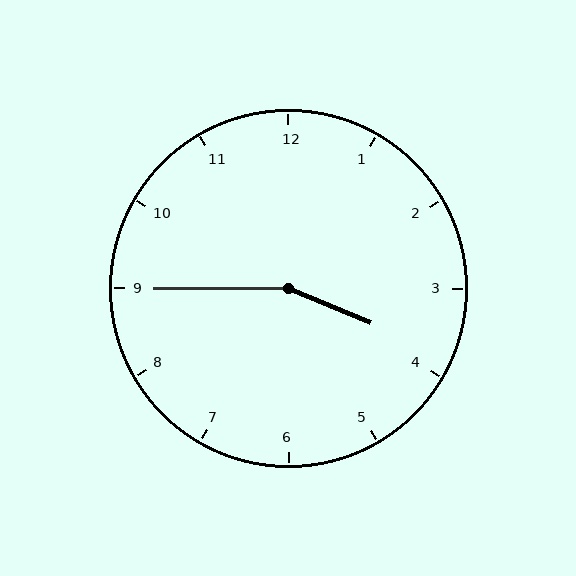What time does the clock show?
3:45.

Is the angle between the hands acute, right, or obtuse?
It is obtuse.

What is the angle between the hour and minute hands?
Approximately 158 degrees.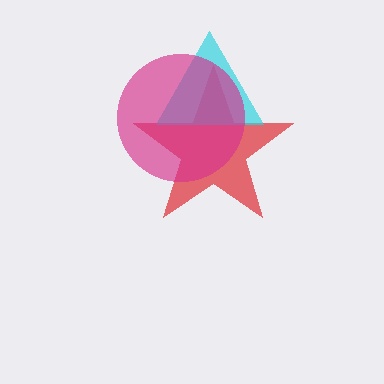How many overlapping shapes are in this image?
There are 3 overlapping shapes in the image.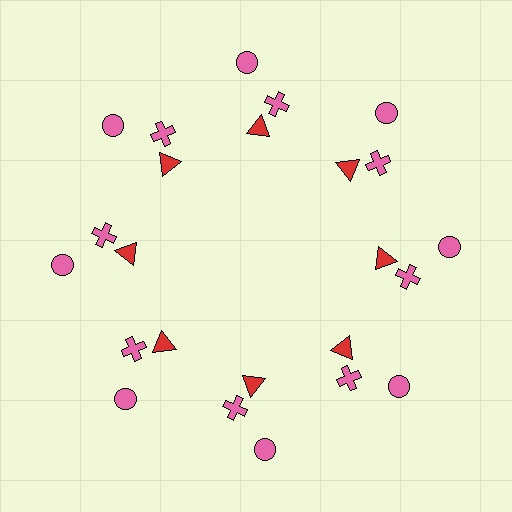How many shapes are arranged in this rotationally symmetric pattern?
There are 24 shapes, arranged in 8 groups of 3.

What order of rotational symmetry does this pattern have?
This pattern has 8-fold rotational symmetry.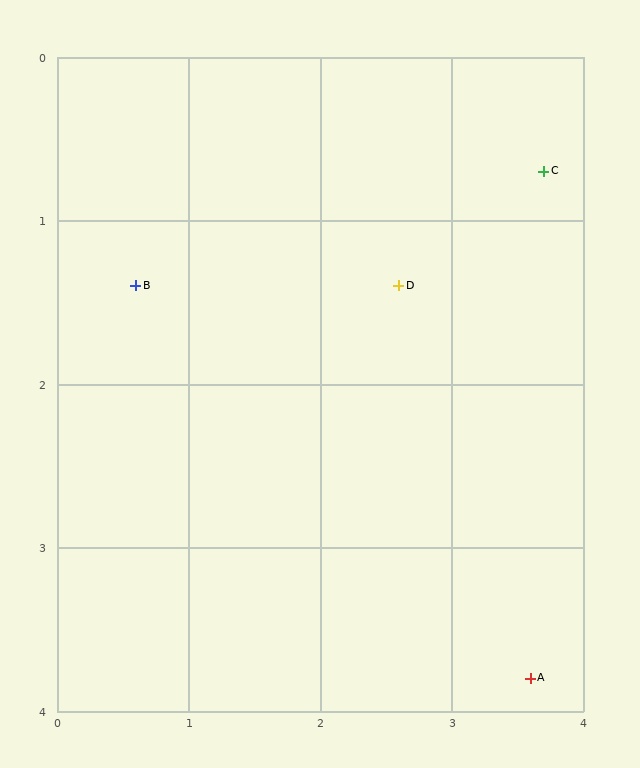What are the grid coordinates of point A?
Point A is at approximately (3.6, 3.8).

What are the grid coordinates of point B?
Point B is at approximately (0.6, 1.4).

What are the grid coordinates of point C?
Point C is at approximately (3.7, 0.7).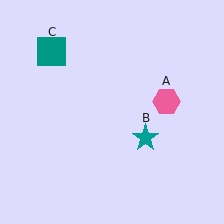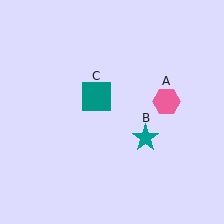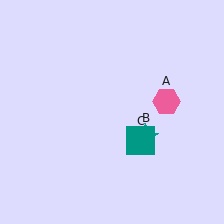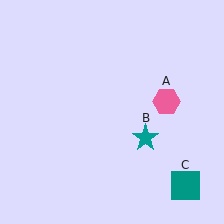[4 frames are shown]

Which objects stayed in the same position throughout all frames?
Pink hexagon (object A) and teal star (object B) remained stationary.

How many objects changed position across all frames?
1 object changed position: teal square (object C).